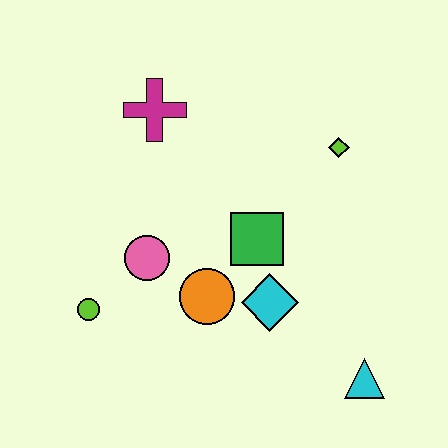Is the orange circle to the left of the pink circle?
No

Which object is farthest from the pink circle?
The cyan triangle is farthest from the pink circle.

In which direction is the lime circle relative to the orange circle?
The lime circle is to the left of the orange circle.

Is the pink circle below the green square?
Yes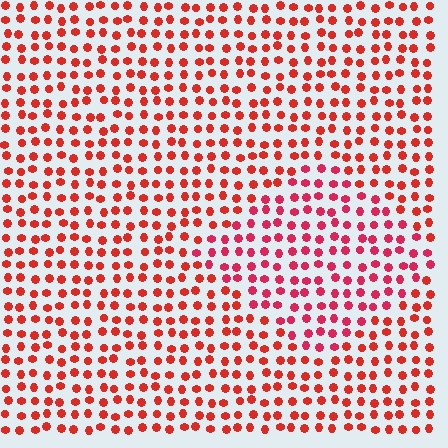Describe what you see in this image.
The image is filled with small red elements in a uniform arrangement. A diamond-shaped region is visible where the elements are tinted to a slightly different hue, forming a subtle color boundary.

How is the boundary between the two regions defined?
The boundary is defined purely by a slight shift in hue (about 19 degrees). Spacing, size, and orientation are identical on both sides.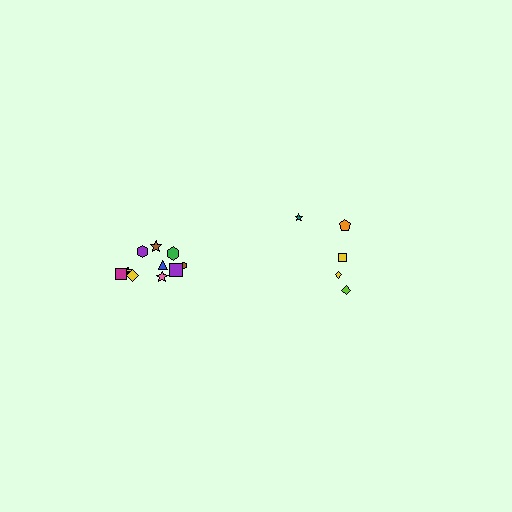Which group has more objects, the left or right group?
The left group.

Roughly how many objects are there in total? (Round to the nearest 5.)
Roughly 15 objects in total.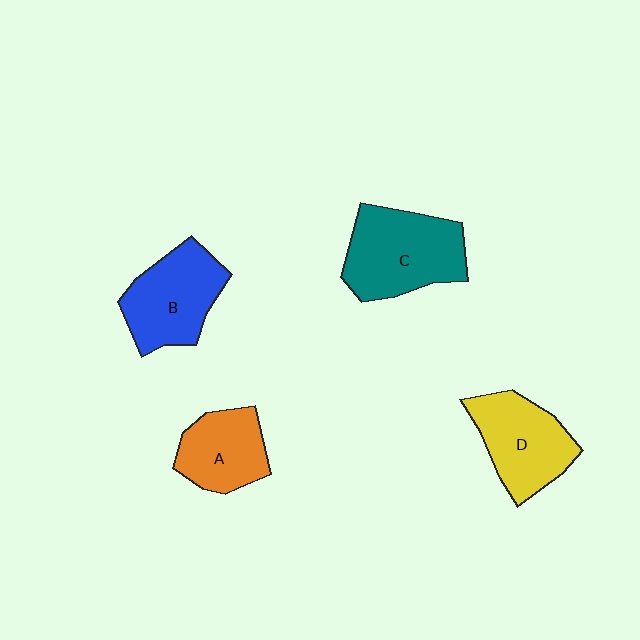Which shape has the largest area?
Shape C (teal).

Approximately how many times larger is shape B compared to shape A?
Approximately 1.3 times.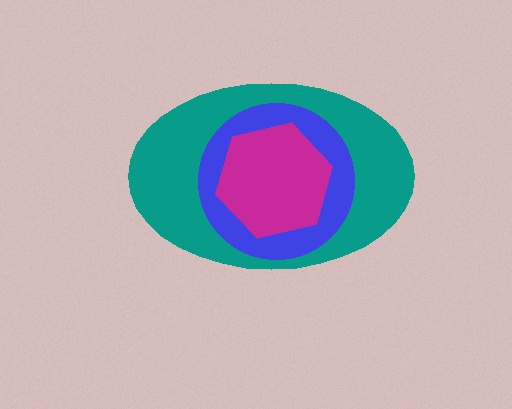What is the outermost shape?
The teal ellipse.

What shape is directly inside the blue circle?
The magenta hexagon.